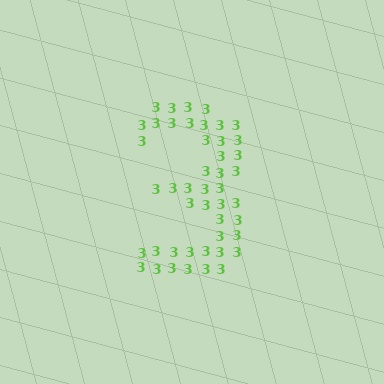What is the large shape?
The large shape is the digit 3.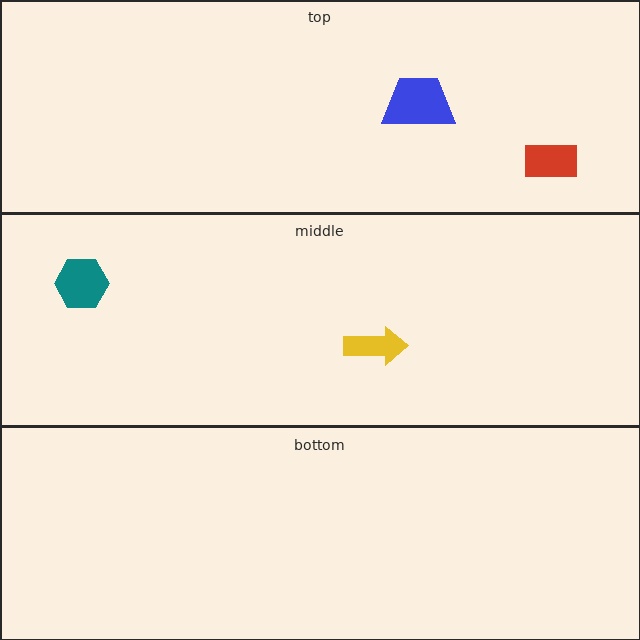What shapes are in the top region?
The red rectangle, the blue trapezoid.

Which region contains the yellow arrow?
The middle region.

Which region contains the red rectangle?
The top region.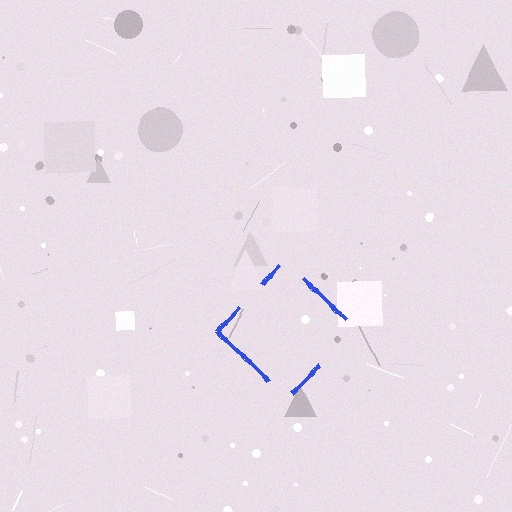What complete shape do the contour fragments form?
The contour fragments form a diamond.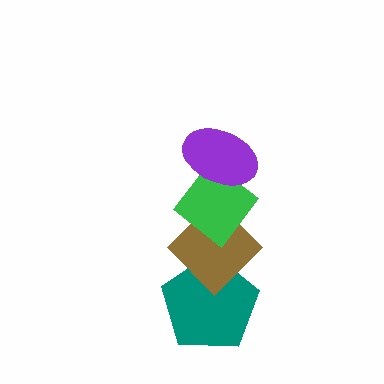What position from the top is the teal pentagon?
The teal pentagon is 4th from the top.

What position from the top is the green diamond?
The green diamond is 2nd from the top.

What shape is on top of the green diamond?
The purple ellipse is on top of the green diamond.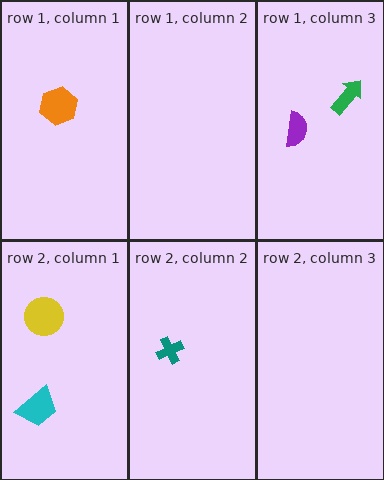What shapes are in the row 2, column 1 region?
The yellow circle, the cyan trapezoid.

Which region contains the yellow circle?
The row 2, column 1 region.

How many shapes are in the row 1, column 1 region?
1.